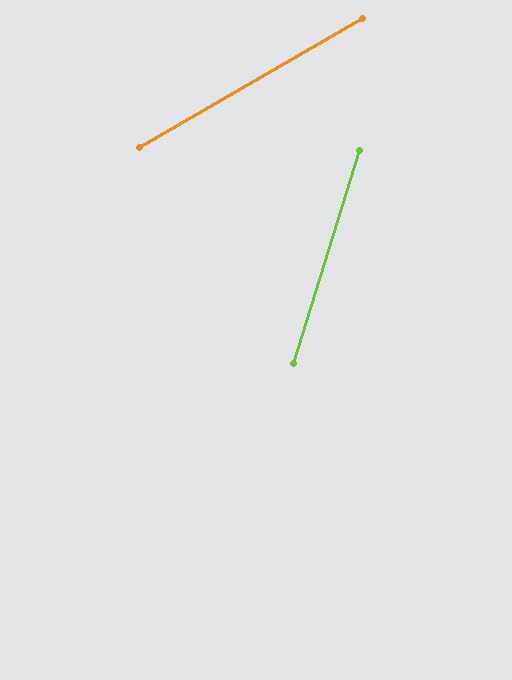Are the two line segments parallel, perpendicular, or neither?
Neither parallel nor perpendicular — they differ by about 43°.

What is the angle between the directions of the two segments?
Approximately 43 degrees.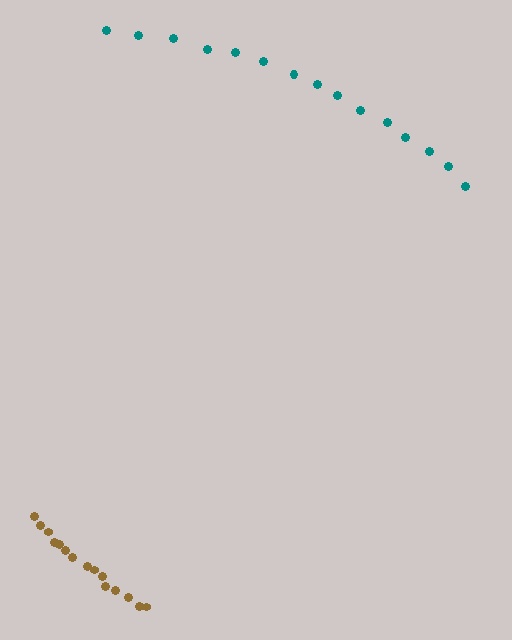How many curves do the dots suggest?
There are 2 distinct paths.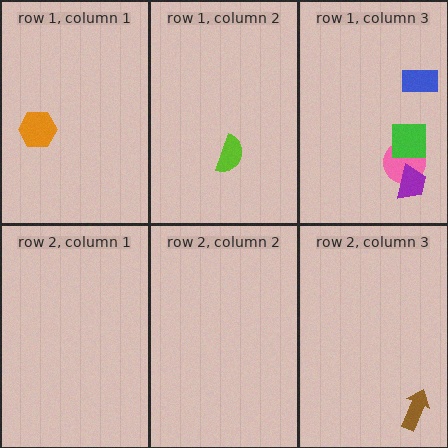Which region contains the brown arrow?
The row 2, column 3 region.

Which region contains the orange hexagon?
The row 1, column 1 region.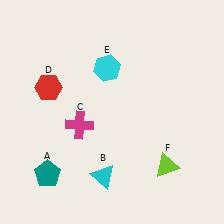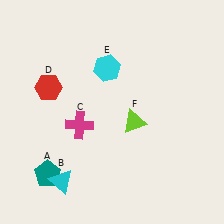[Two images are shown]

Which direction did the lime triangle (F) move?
The lime triangle (F) moved up.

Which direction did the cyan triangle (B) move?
The cyan triangle (B) moved left.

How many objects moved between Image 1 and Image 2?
2 objects moved between the two images.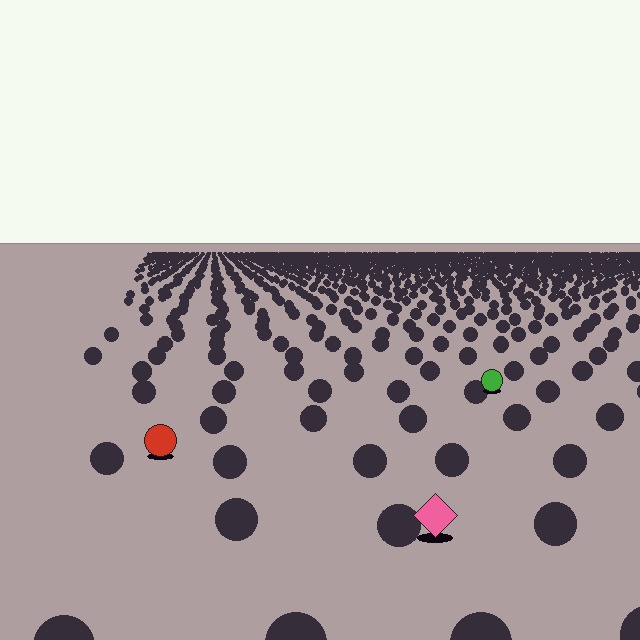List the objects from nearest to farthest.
From nearest to farthest: the pink diamond, the red circle, the green circle.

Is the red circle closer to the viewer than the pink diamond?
No. The pink diamond is closer — you can tell from the texture gradient: the ground texture is coarser near it.